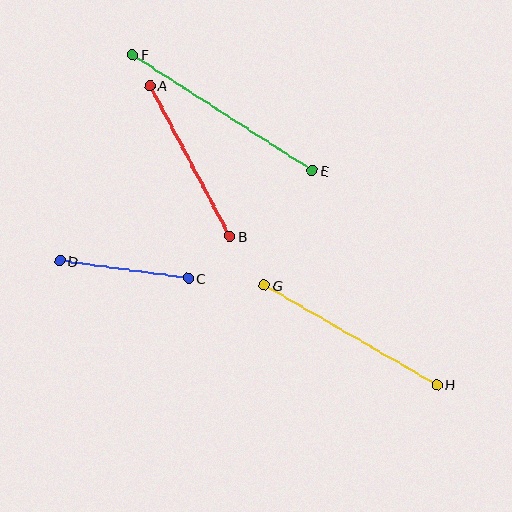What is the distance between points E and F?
The distance is approximately 214 pixels.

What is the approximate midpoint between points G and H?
The midpoint is at approximately (350, 335) pixels.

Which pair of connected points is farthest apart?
Points E and F are farthest apart.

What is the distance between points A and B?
The distance is approximately 171 pixels.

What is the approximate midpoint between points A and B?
The midpoint is at approximately (190, 161) pixels.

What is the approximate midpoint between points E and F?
The midpoint is at approximately (223, 113) pixels.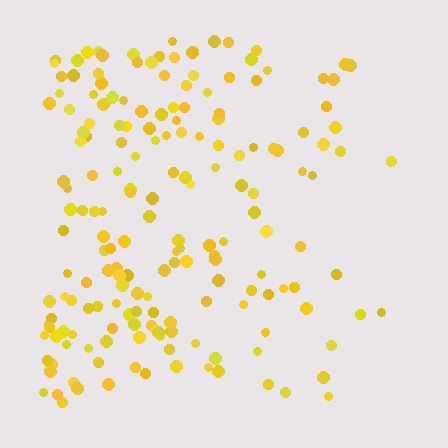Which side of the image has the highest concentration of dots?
The left.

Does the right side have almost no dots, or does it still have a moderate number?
Still a moderate number, just noticeably fewer than the left.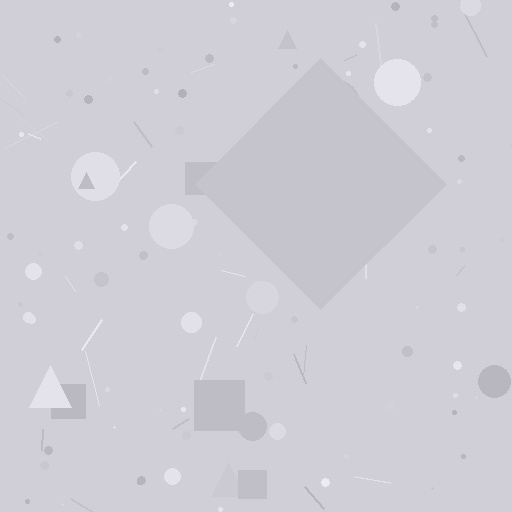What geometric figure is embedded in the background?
A diamond is embedded in the background.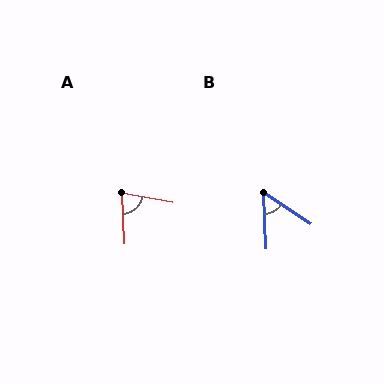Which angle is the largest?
A, at approximately 76 degrees.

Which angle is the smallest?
B, at approximately 54 degrees.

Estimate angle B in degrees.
Approximately 54 degrees.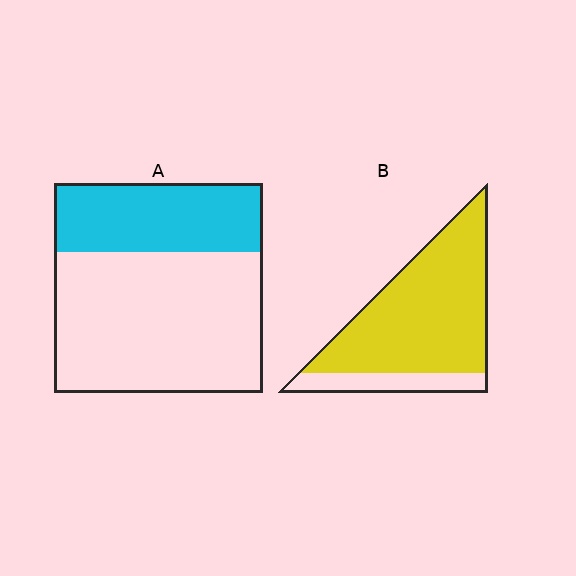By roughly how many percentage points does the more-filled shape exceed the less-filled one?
By roughly 50 percentage points (B over A).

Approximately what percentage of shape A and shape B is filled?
A is approximately 35% and B is approximately 80%.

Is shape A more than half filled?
No.